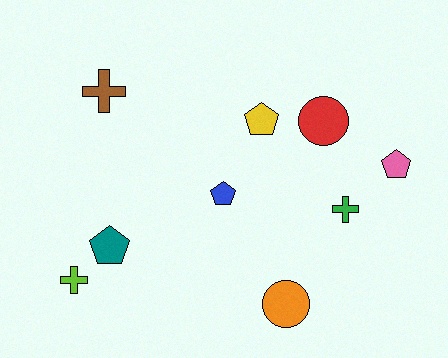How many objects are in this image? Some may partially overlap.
There are 9 objects.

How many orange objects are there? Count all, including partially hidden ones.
There is 1 orange object.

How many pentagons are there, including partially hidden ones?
There are 4 pentagons.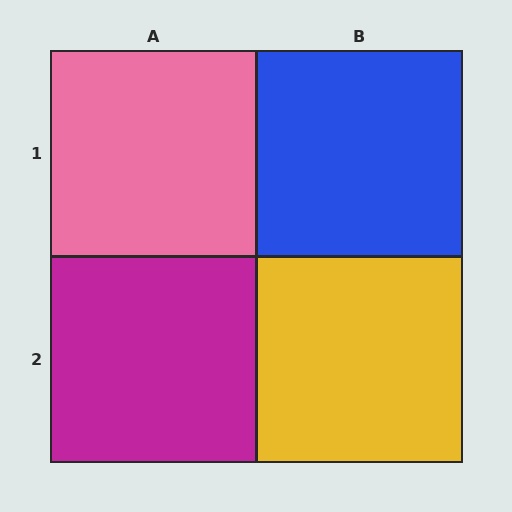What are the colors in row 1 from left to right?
Pink, blue.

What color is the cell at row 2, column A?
Magenta.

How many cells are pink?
1 cell is pink.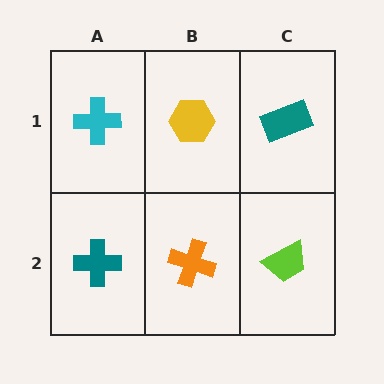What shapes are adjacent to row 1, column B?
An orange cross (row 2, column B), a cyan cross (row 1, column A), a teal rectangle (row 1, column C).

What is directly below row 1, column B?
An orange cross.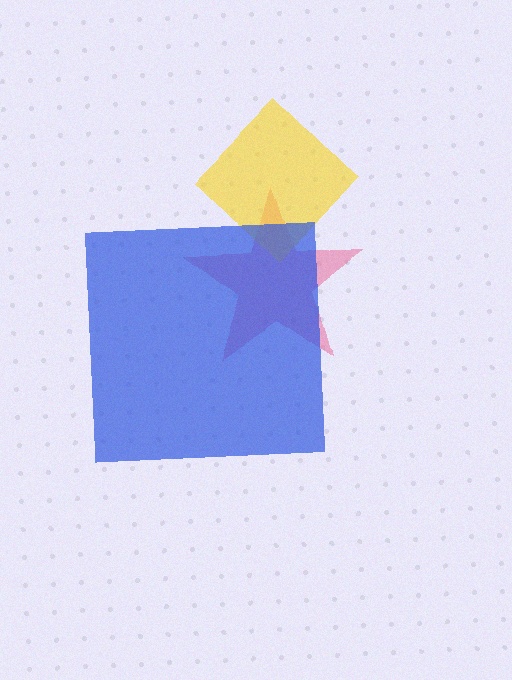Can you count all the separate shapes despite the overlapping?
Yes, there are 3 separate shapes.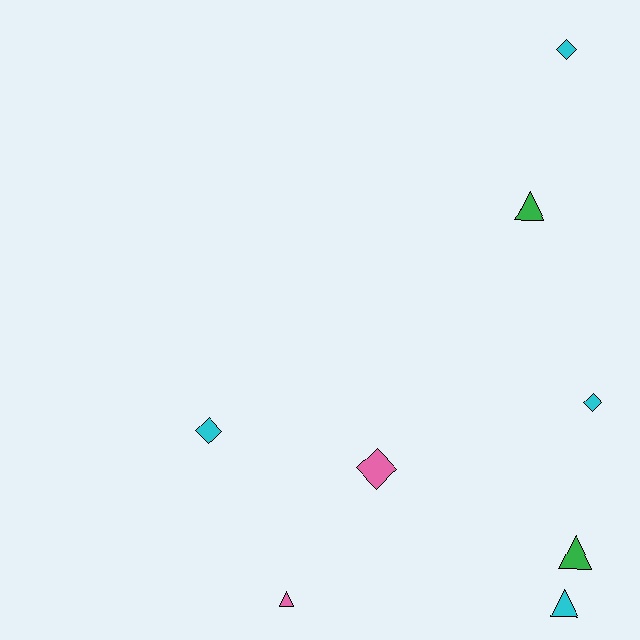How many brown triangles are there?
There are no brown triangles.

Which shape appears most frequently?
Diamond, with 4 objects.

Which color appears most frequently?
Cyan, with 4 objects.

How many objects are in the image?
There are 8 objects.